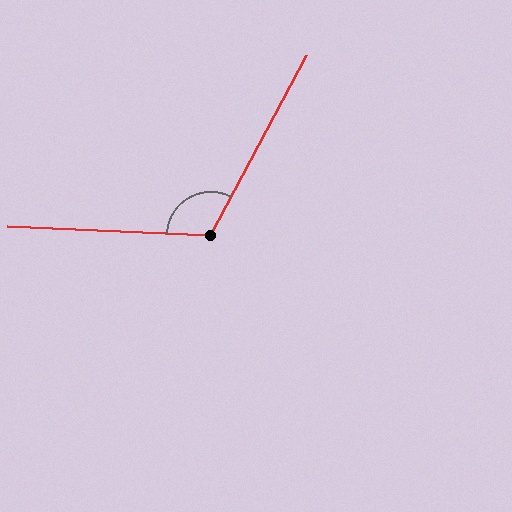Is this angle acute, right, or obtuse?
It is obtuse.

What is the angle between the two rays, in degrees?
Approximately 116 degrees.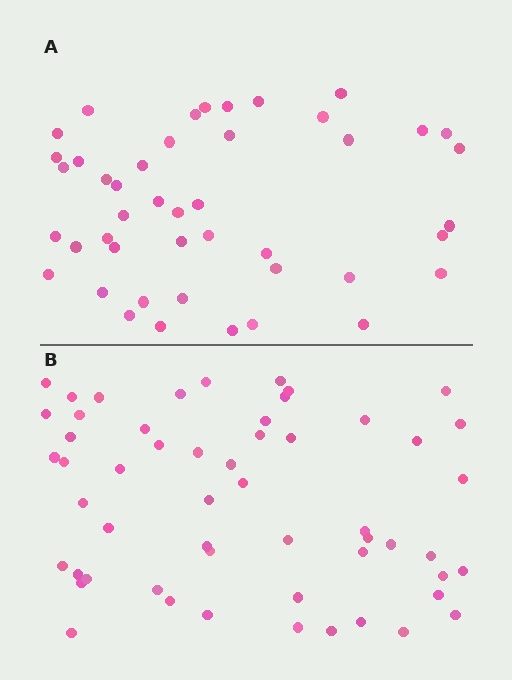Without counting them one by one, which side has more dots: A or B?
Region B (the bottom region) has more dots.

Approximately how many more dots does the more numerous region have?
Region B has roughly 10 or so more dots than region A.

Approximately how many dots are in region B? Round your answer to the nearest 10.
About 60 dots. (The exact count is 55, which rounds to 60.)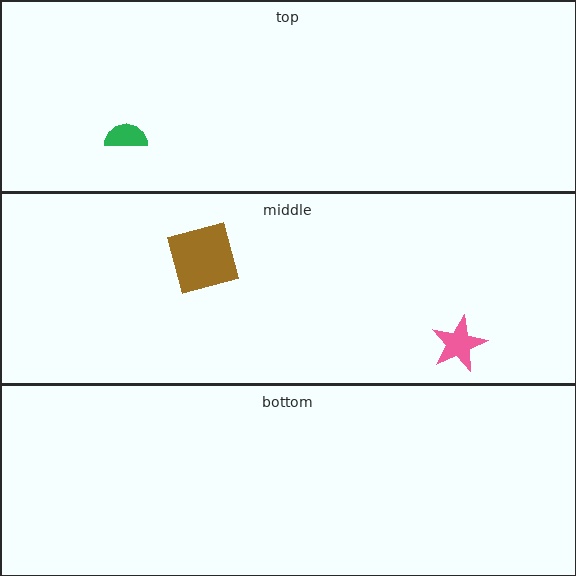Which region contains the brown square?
The middle region.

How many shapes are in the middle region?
2.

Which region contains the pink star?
The middle region.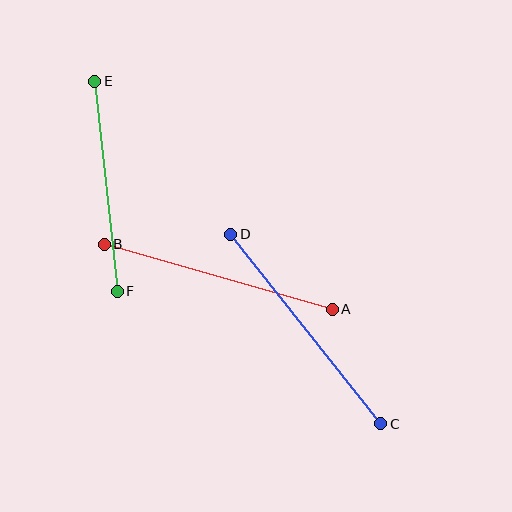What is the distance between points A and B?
The distance is approximately 237 pixels.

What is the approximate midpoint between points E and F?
The midpoint is at approximately (106, 186) pixels.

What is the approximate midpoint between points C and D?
The midpoint is at approximately (306, 329) pixels.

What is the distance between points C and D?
The distance is approximately 242 pixels.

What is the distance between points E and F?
The distance is approximately 212 pixels.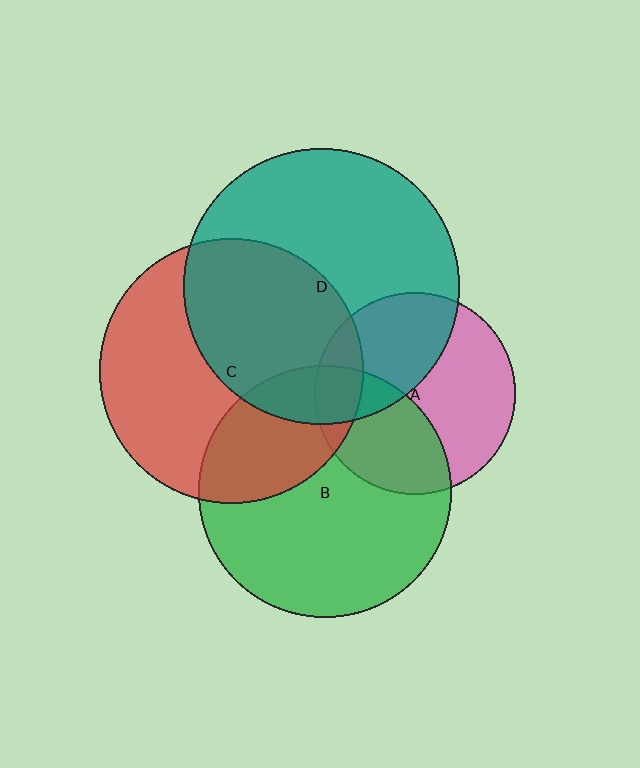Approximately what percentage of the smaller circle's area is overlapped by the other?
Approximately 45%.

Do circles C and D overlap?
Yes.